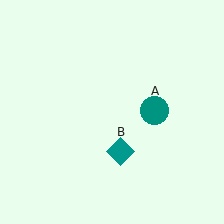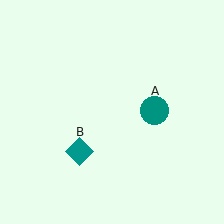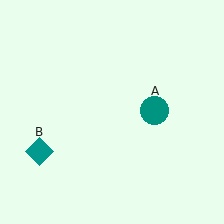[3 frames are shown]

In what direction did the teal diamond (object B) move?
The teal diamond (object B) moved left.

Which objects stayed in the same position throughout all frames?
Teal circle (object A) remained stationary.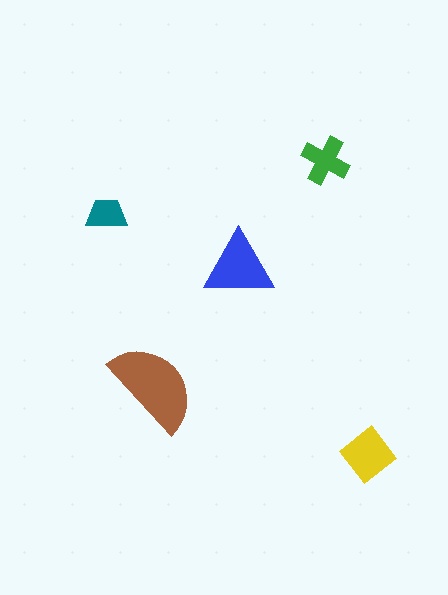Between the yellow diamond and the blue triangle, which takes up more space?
The blue triangle.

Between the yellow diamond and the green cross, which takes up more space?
The yellow diamond.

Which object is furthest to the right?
The yellow diamond is rightmost.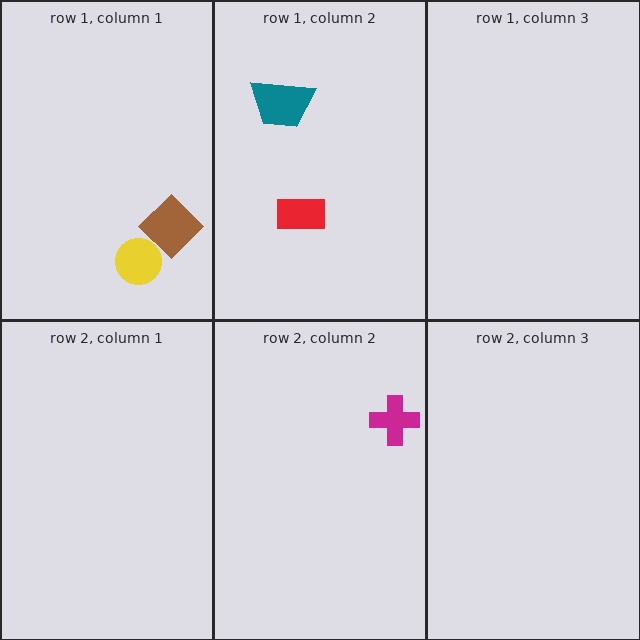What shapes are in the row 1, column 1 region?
The brown diamond, the yellow circle.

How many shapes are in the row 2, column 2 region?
1.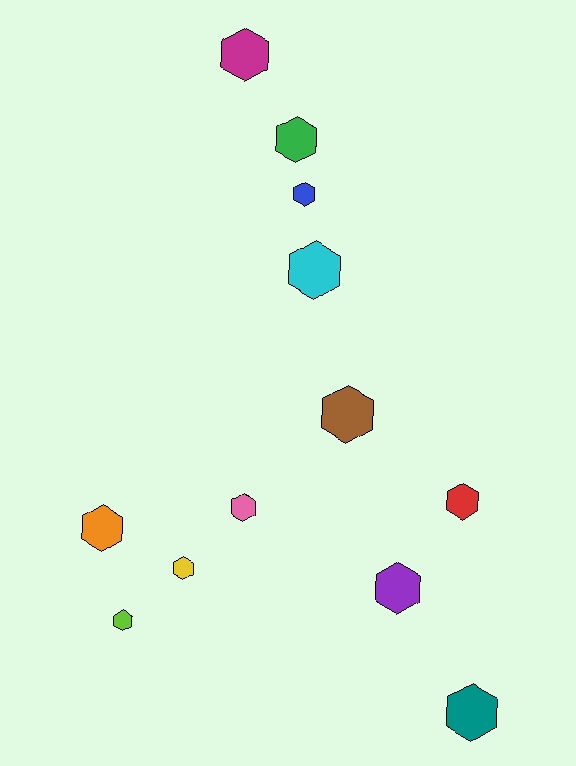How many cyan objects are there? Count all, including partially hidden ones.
There is 1 cyan object.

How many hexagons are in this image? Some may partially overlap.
There are 12 hexagons.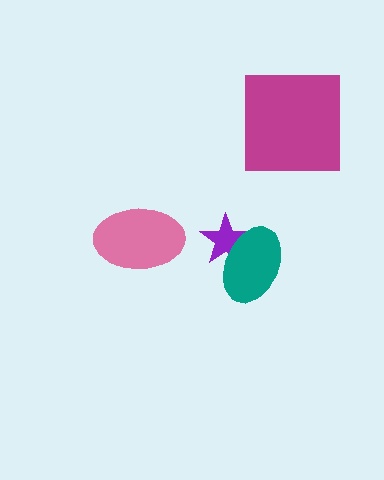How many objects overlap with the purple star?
1 object overlaps with the purple star.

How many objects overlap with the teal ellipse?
1 object overlaps with the teal ellipse.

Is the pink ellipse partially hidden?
No, no other shape covers it.